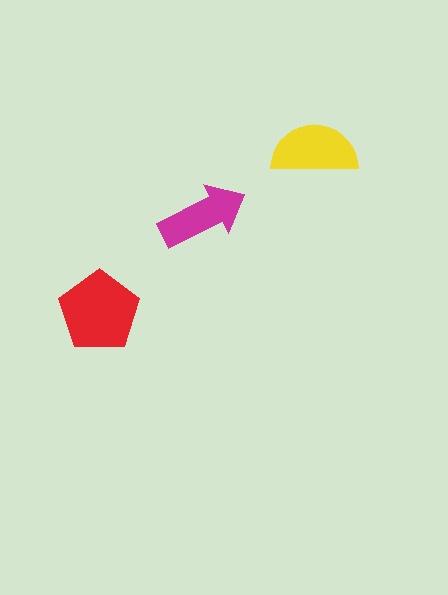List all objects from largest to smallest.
The red pentagon, the yellow semicircle, the magenta arrow.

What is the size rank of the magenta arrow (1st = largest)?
3rd.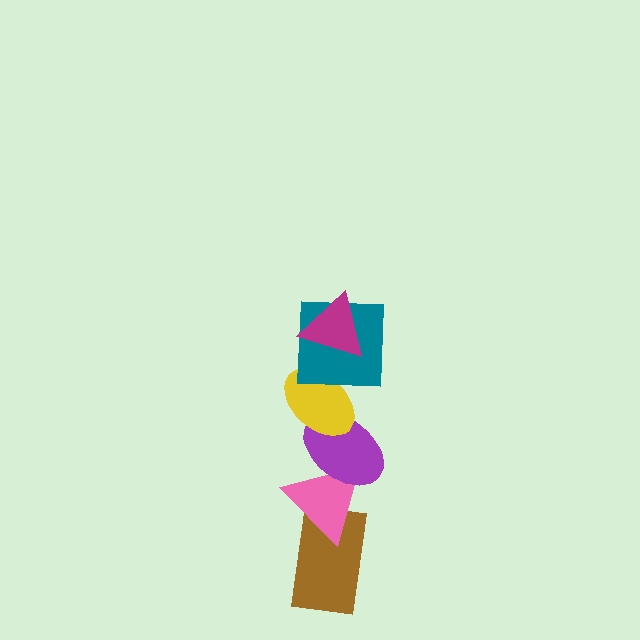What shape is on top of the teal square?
The magenta triangle is on top of the teal square.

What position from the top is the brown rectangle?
The brown rectangle is 6th from the top.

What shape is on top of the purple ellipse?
The yellow ellipse is on top of the purple ellipse.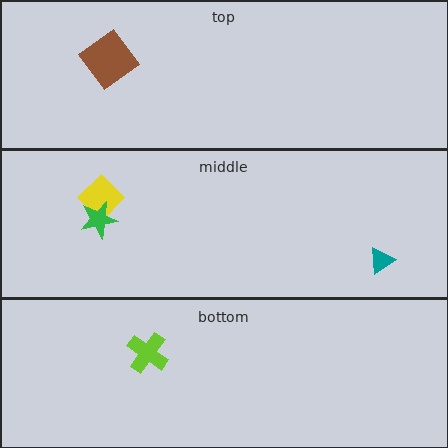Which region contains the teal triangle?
The middle region.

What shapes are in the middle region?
The yellow diamond, the teal triangle, the green star.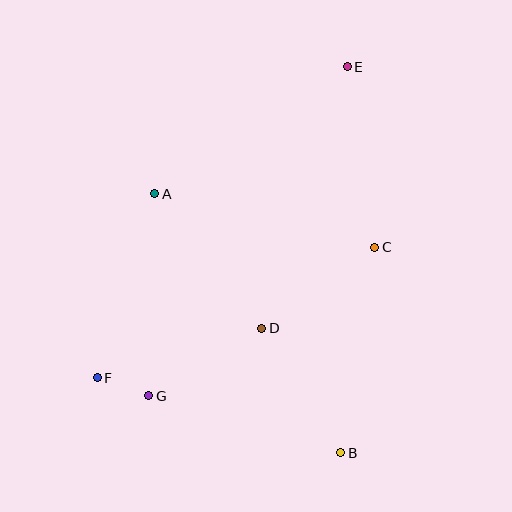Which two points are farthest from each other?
Points E and F are farthest from each other.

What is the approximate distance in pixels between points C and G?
The distance between C and G is approximately 270 pixels.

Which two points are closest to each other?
Points F and G are closest to each other.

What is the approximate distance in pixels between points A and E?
The distance between A and E is approximately 231 pixels.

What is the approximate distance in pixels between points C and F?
The distance between C and F is approximately 307 pixels.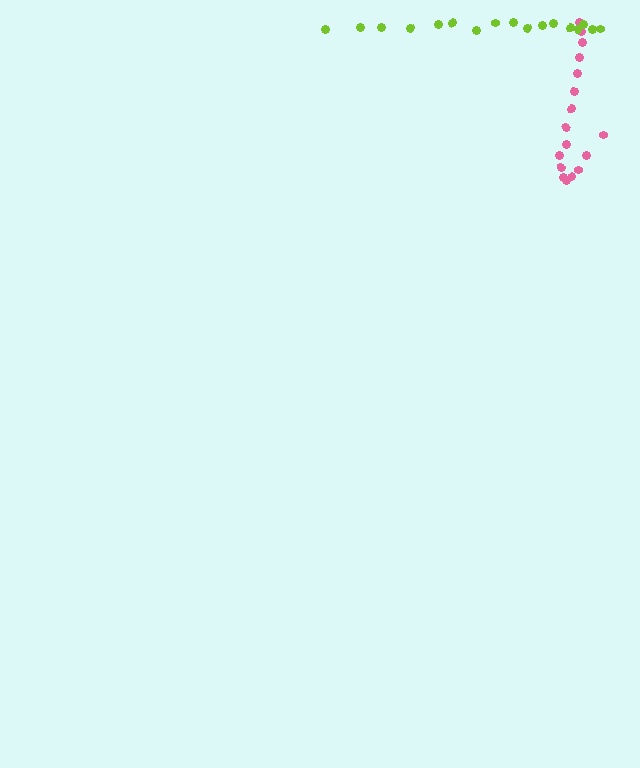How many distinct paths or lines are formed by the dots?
There are 2 distinct paths.